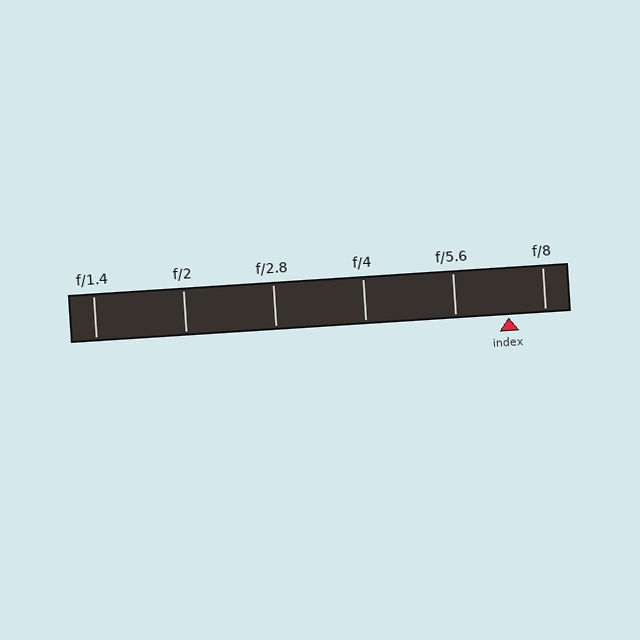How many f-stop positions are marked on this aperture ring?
There are 6 f-stop positions marked.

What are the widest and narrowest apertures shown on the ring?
The widest aperture shown is f/1.4 and the narrowest is f/8.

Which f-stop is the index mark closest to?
The index mark is closest to f/8.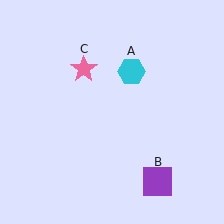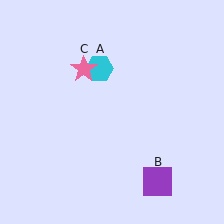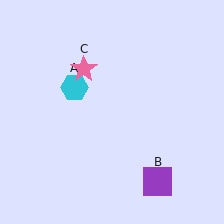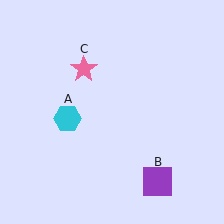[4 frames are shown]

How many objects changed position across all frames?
1 object changed position: cyan hexagon (object A).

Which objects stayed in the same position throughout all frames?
Purple square (object B) and pink star (object C) remained stationary.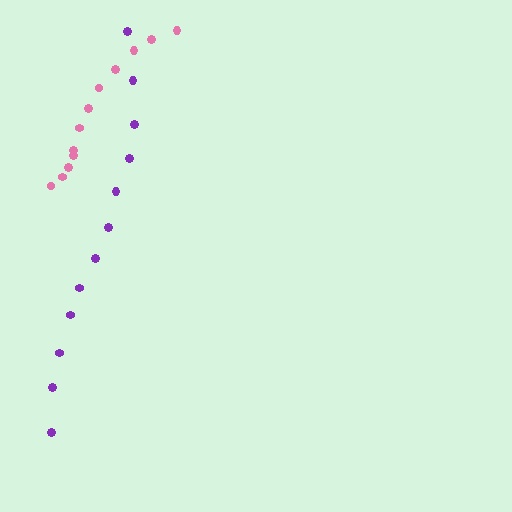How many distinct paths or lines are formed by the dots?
There are 2 distinct paths.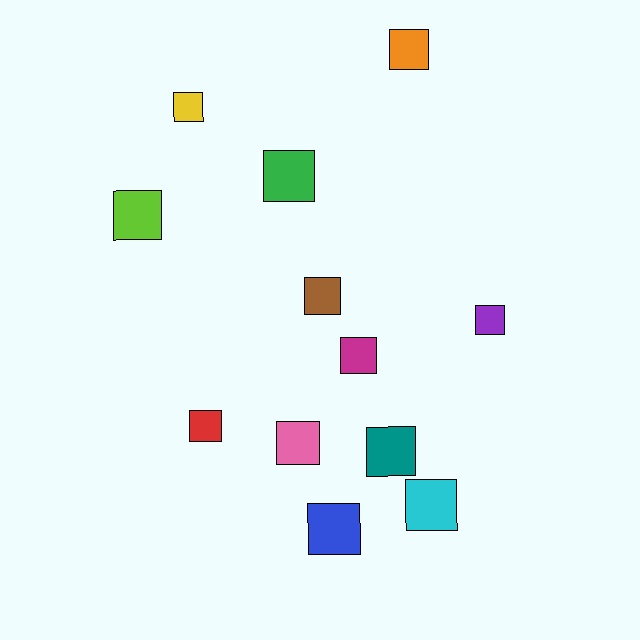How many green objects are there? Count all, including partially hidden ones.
There is 1 green object.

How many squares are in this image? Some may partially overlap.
There are 12 squares.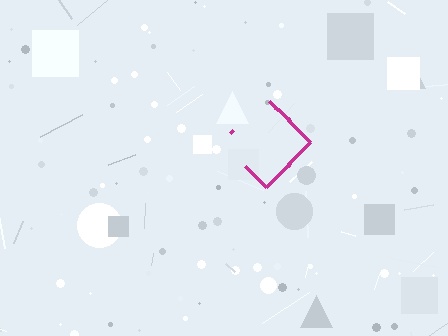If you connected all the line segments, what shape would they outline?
They would outline a diamond.